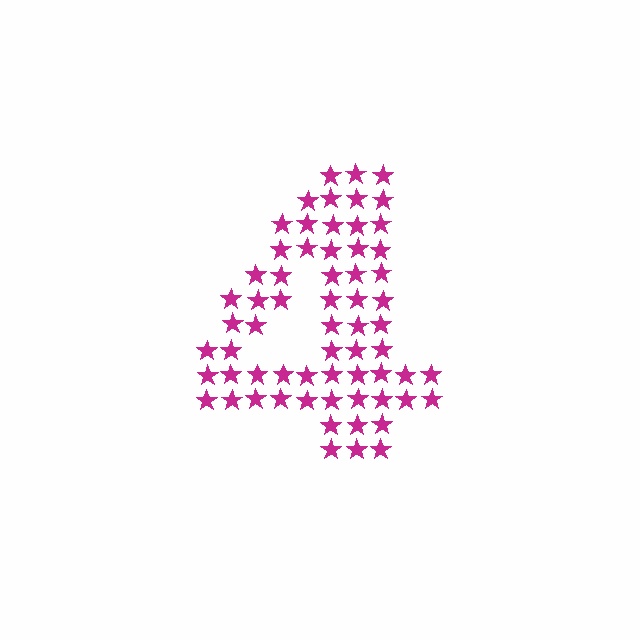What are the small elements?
The small elements are stars.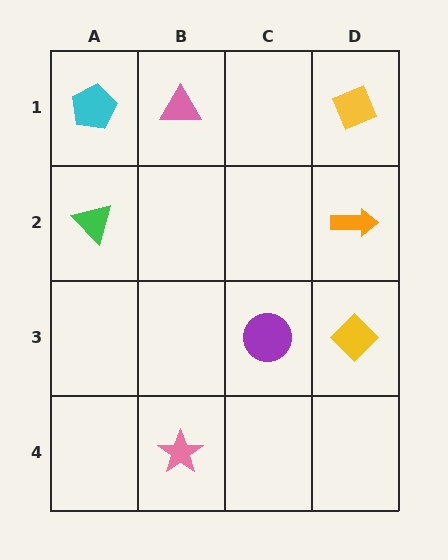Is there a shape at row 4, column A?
No, that cell is empty.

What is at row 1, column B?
A pink triangle.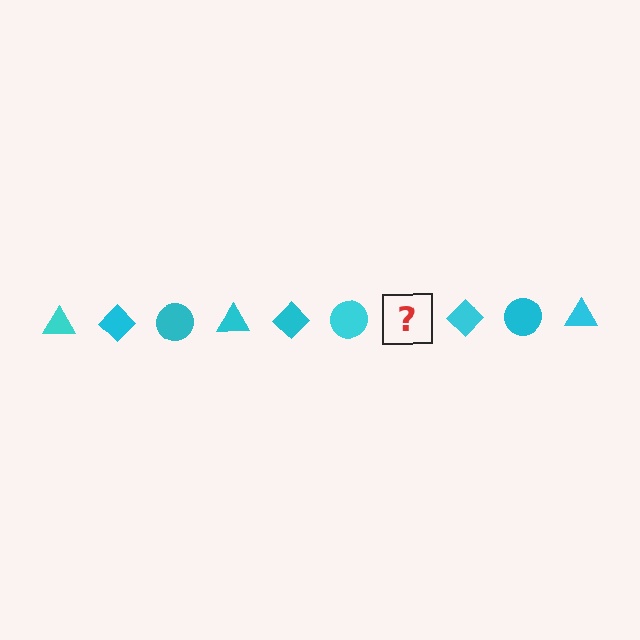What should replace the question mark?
The question mark should be replaced with a cyan triangle.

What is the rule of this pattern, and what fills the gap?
The rule is that the pattern cycles through triangle, diamond, circle shapes in cyan. The gap should be filled with a cyan triangle.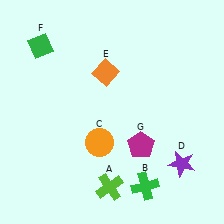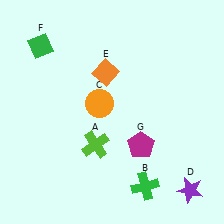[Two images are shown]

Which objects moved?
The objects that moved are: the lime cross (A), the orange circle (C), the purple star (D).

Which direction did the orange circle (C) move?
The orange circle (C) moved up.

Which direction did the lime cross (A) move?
The lime cross (A) moved up.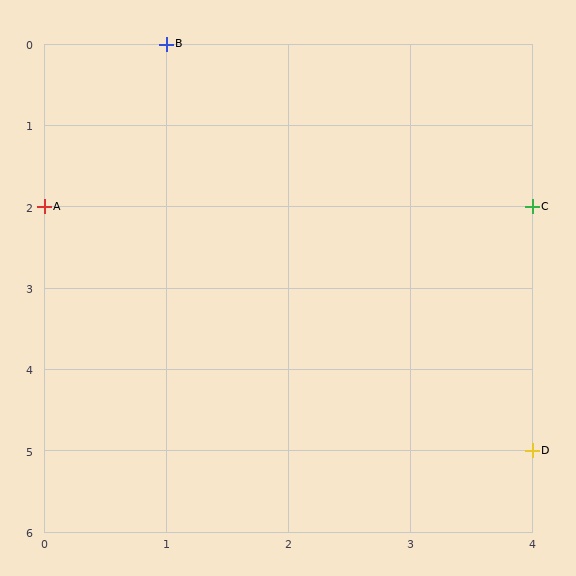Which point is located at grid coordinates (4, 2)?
Point C is at (4, 2).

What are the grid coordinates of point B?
Point B is at grid coordinates (1, 0).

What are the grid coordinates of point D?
Point D is at grid coordinates (4, 5).